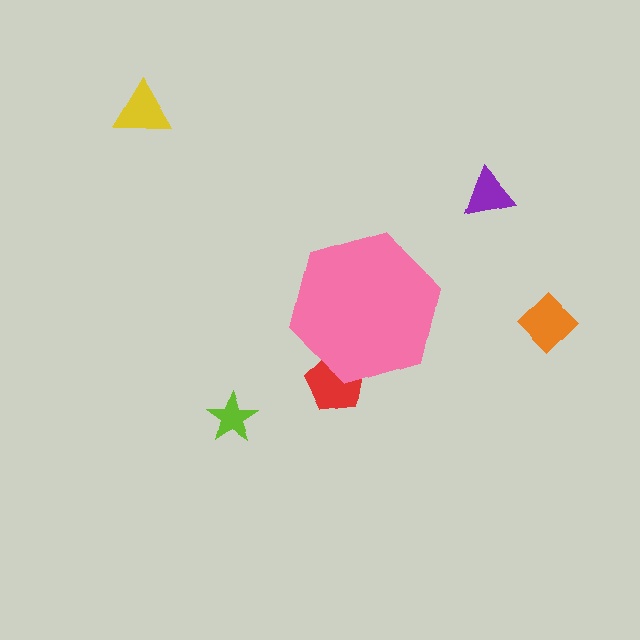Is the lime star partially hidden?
No, the lime star is fully visible.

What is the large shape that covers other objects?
A pink hexagon.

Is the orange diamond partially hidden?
No, the orange diamond is fully visible.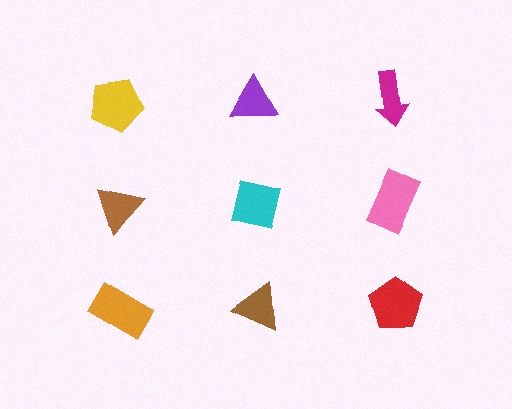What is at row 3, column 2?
A brown triangle.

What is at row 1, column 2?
A purple triangle.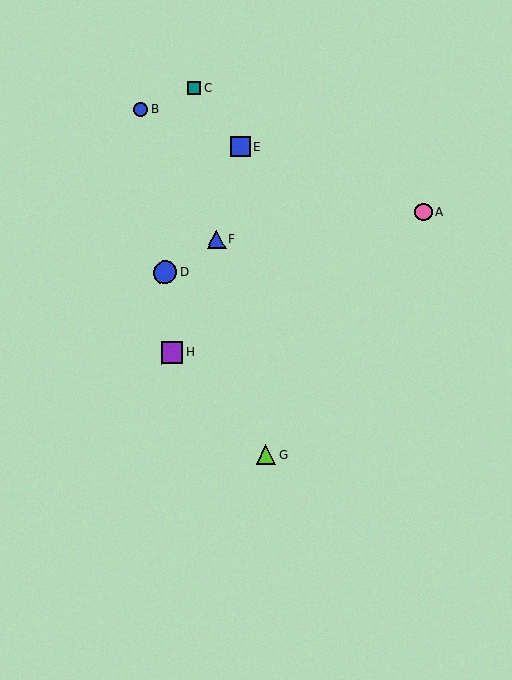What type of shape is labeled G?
Shape G is a lime triangle.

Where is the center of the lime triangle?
The center of the lime triangle is at (266, 454).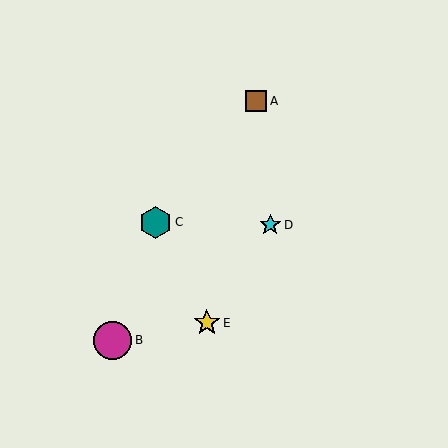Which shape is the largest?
The magenta circle (labeled B) is the largest.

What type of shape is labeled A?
Shape A is a brown square.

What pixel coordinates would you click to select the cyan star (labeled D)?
Click at (270, 225) to select the cyan star D.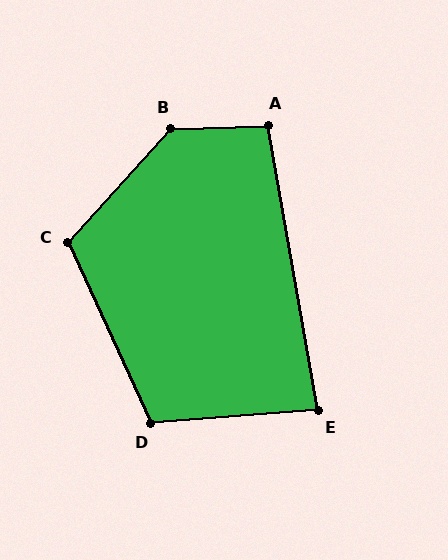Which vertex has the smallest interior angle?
E, at approximately 84 degrees.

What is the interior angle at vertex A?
Approximately 98 degrees (obtuse).